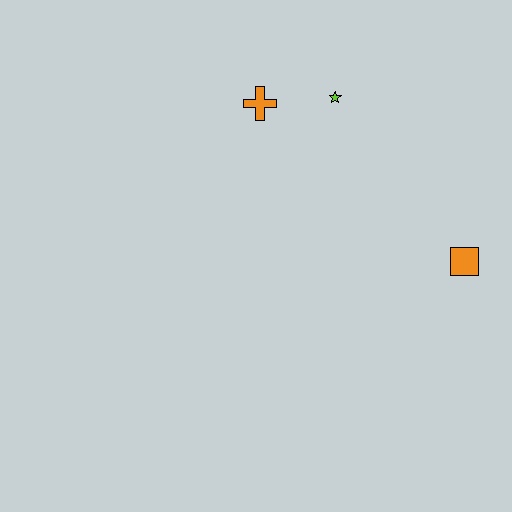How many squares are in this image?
There is 1 square.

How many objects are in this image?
There are 3 objects.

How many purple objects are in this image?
There are no purple objects.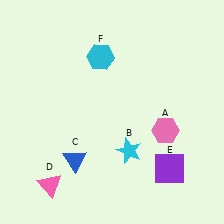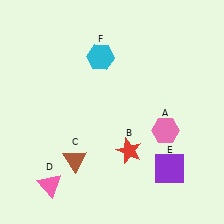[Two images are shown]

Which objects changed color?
B changed from cyan to red. C changed from blue to brown.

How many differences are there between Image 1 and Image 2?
There are 2 differences between the two images.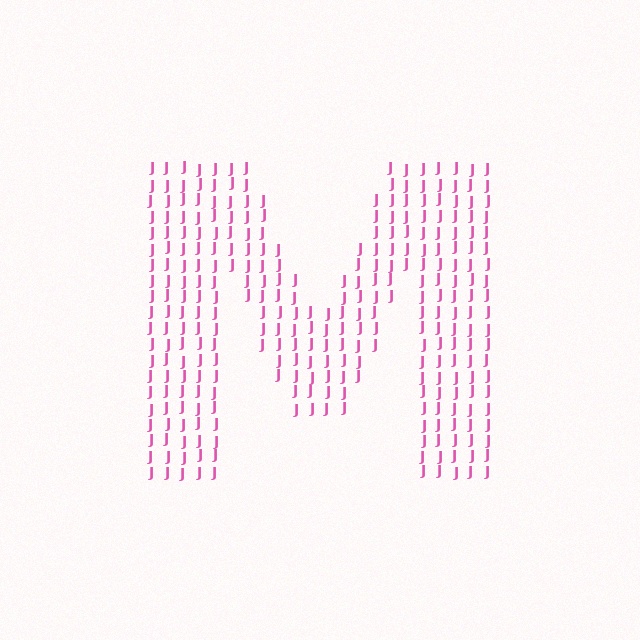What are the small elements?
The small elements are letter J's.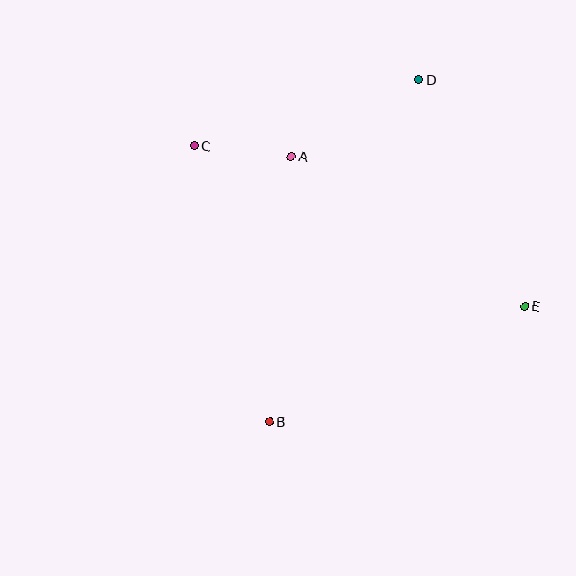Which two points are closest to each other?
Points A and C are closest to each other.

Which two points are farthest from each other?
Points B and D are farthest from each other.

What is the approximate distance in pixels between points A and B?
The distance between A and B is approximately 266 pixels.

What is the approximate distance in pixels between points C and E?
The distance between C and E is approximately 367 pixels.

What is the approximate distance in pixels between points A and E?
The distance between A and E is approximately 277 pixels.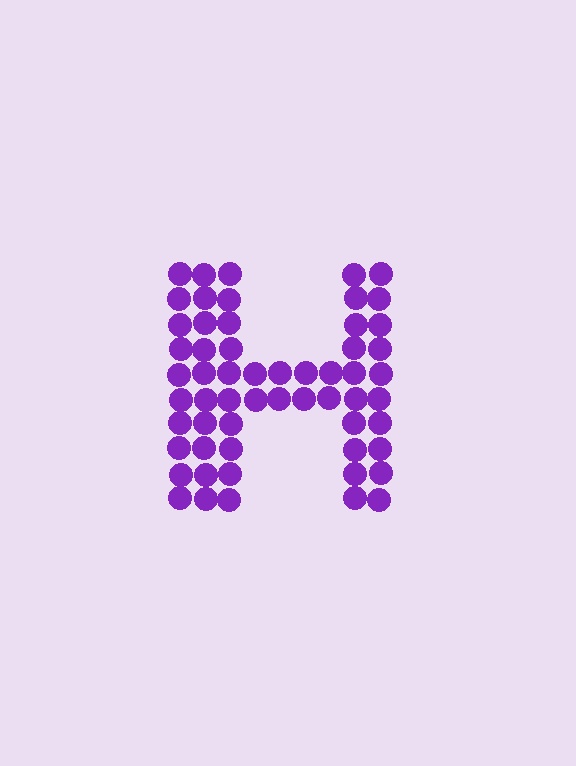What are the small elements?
The small elements are circles.